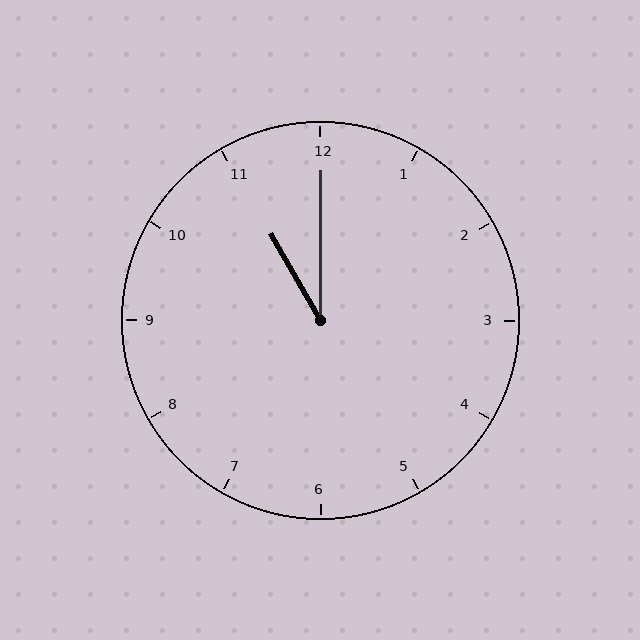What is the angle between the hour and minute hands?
Approximately 30 degrees.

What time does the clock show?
11:00.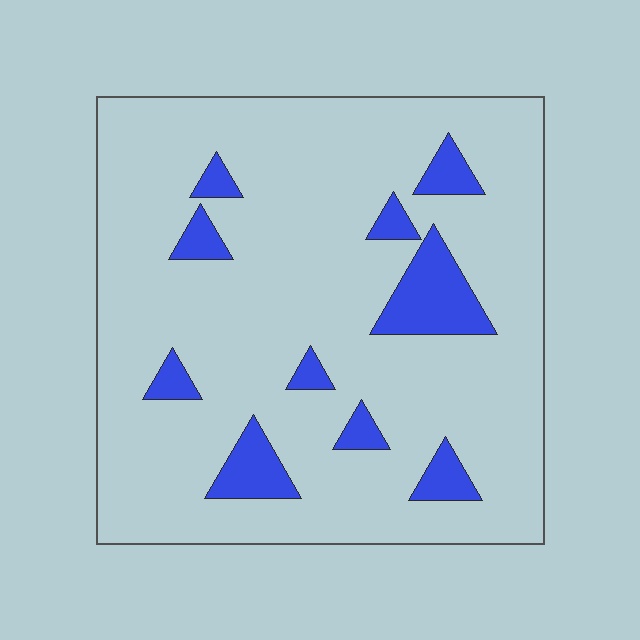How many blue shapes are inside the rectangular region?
10.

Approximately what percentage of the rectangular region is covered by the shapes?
Approximately 15%.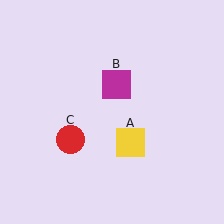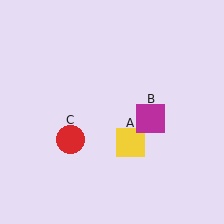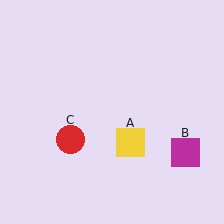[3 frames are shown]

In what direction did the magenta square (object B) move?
The magenta square (object B) moved down and to the right.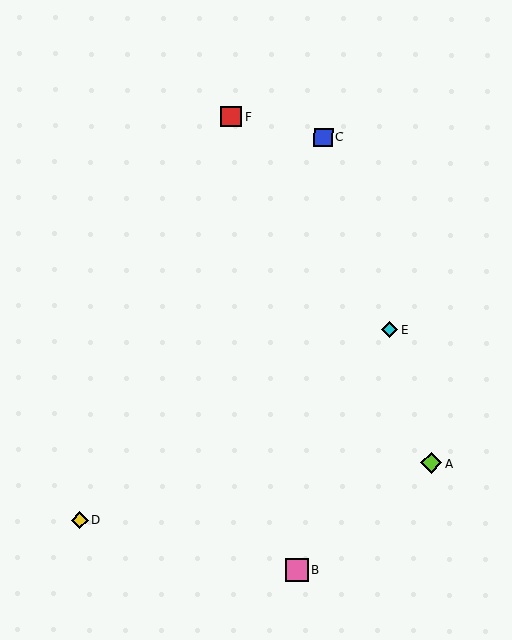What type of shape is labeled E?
Shape E is a cyan diamond.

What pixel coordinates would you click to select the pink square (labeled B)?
Click at (297, 570) to select the pink square B.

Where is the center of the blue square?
The center of the blue square is at (323, 137).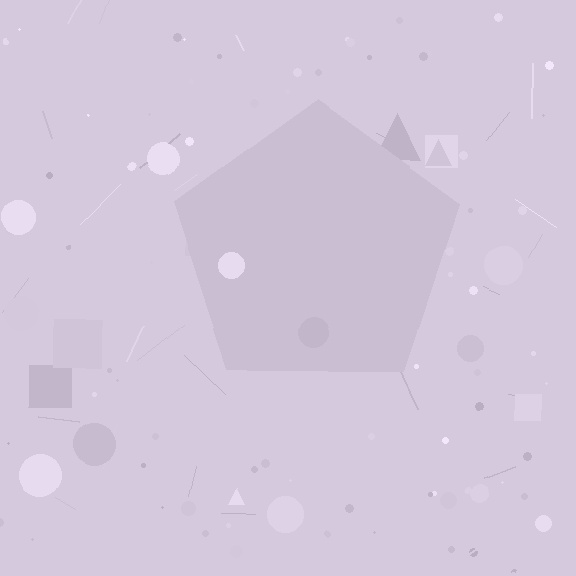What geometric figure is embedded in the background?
A pentagon is embedded in the background.